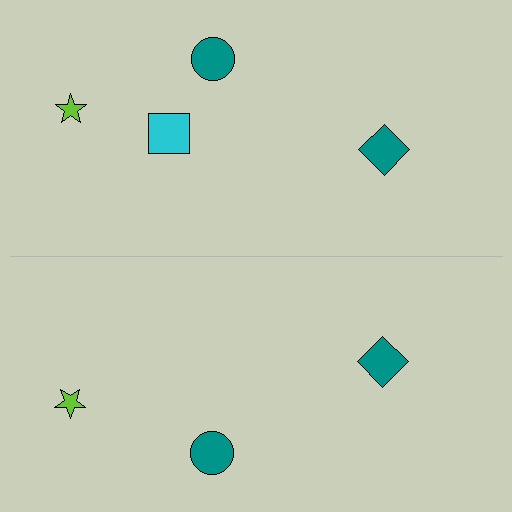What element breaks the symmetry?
A cyan square is missing from the bottom side.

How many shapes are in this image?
There are 7 shapes in this image.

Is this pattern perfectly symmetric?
No, the pattern is not perfectly symmetric. A cyan square is missing from the bottom side.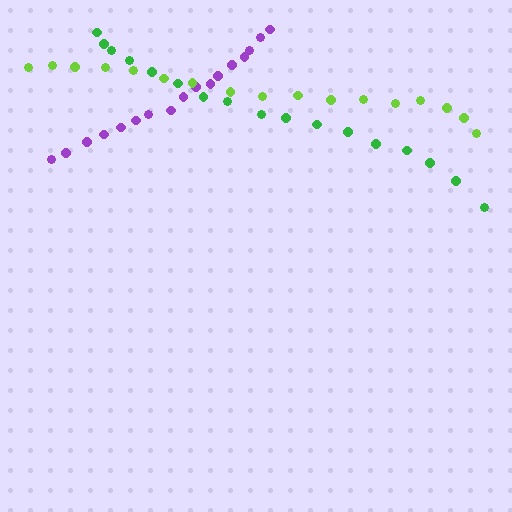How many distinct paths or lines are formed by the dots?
There are 3 distinct paths.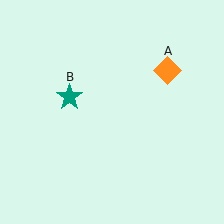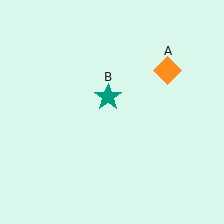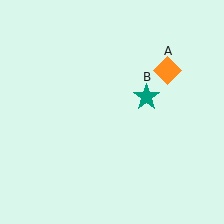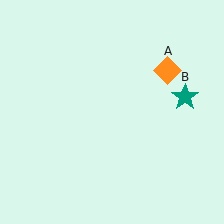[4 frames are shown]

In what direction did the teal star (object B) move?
The teal star (object B) moved right.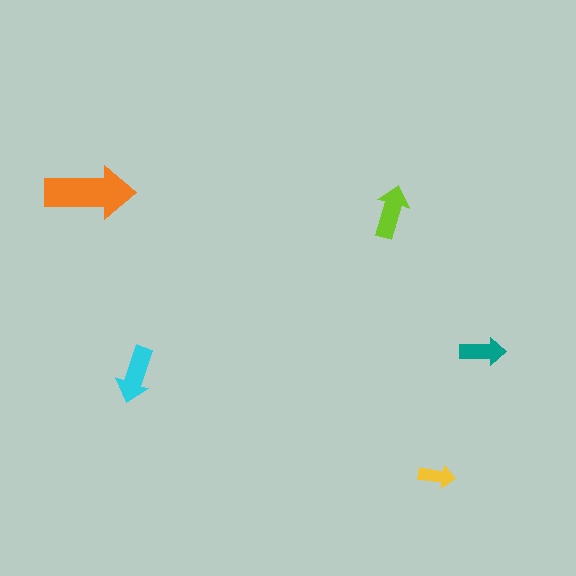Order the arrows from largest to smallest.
the orange one, the cyan one, the lime one, the teal one, the yellow one.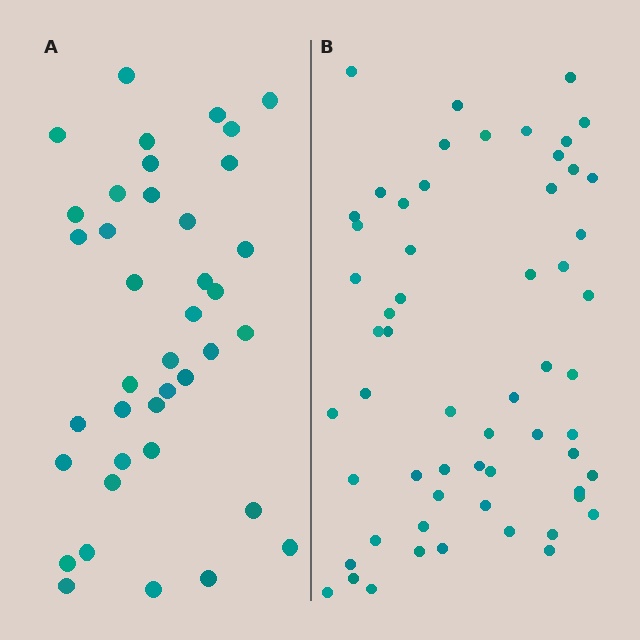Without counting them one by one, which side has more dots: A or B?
Region B (the right region) has more dots.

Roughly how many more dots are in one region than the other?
Region B has approximately 20 more dots than region A.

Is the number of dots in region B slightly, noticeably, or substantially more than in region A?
Region B has substantially more. The ratio is roughly 1.5 to 1.